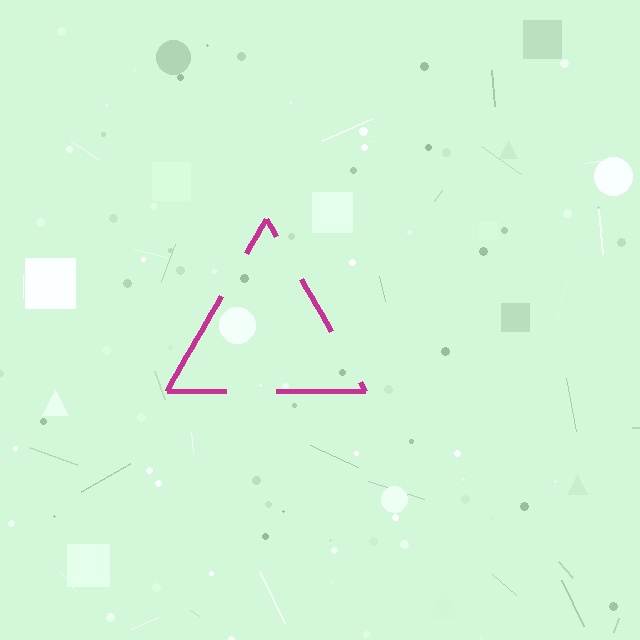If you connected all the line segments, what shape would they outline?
They would outline a triangle.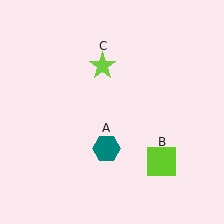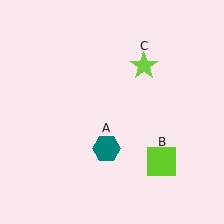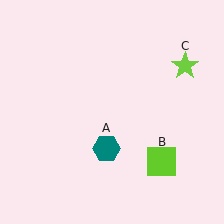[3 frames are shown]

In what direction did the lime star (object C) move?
The lime star (object C) moved right.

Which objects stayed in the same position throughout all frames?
Teal hexagon (object A) and lime square (object B) remained stationary.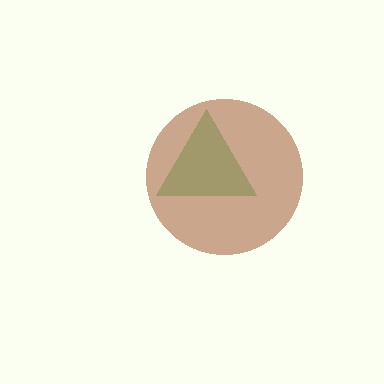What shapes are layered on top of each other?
The layered shapes are: a green triangle, a brown circle.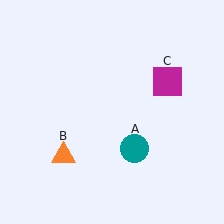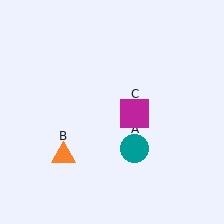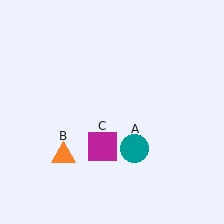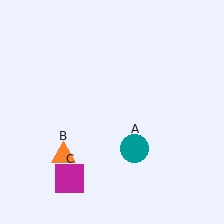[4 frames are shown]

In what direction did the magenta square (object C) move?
The magenta square (object C) moved down and to the left.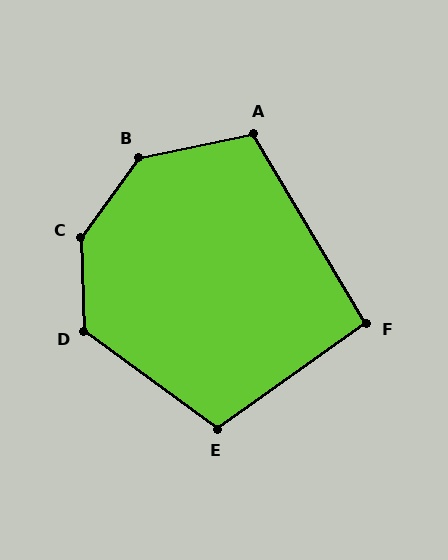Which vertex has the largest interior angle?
C, at approximately 142 degrees.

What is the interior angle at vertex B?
Approximately 138 degrees (obtuse).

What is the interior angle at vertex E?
Approximately 109 degrees (obtuse).